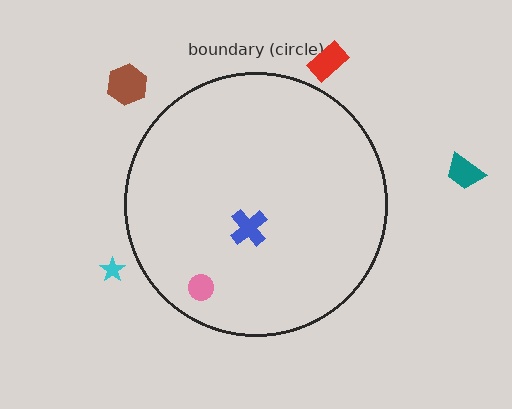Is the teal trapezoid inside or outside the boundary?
Outside.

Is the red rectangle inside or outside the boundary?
Outside.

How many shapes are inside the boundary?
2 inside, 4 outside.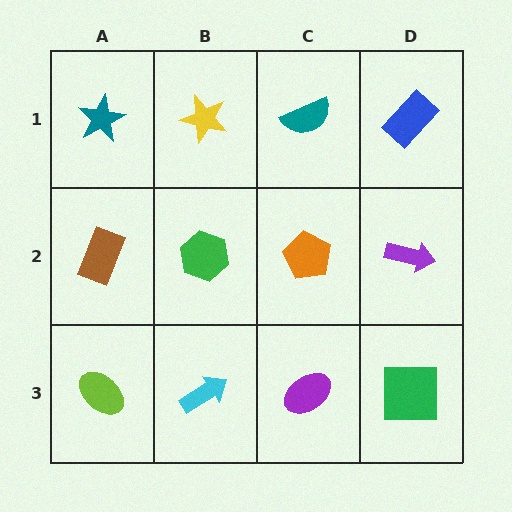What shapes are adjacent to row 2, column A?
A teal star (row 1, column A), a lime ellipse (row 3, column A), a green hexagon (row 2, column B).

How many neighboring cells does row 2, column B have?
4.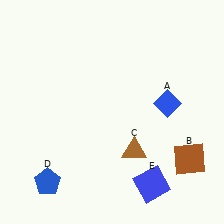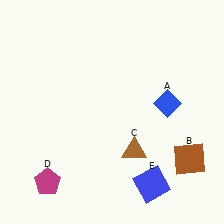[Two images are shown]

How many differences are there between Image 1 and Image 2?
There is 1 difference between the two images.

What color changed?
The pentagon (D) changed from blue in Image 1 to magenta in Image 2.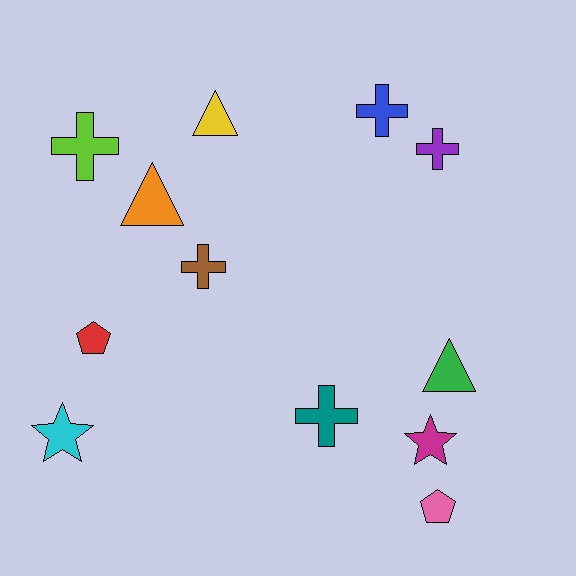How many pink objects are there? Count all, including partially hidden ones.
There is 1 pink object.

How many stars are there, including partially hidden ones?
There are 2 stars.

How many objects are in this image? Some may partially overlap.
There are 12 objects.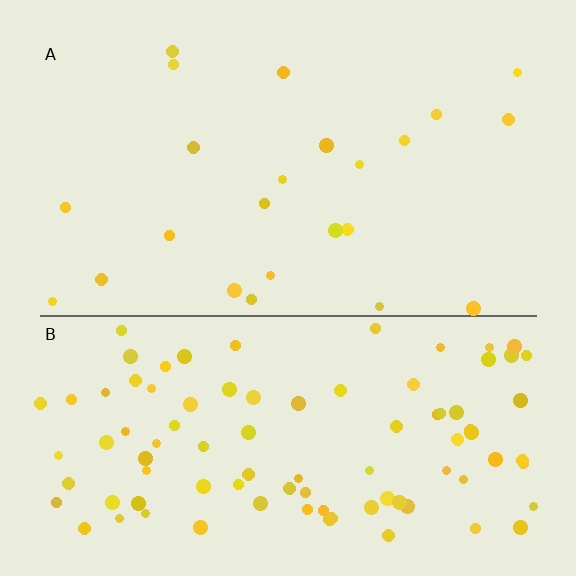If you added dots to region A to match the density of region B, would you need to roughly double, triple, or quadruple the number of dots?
Approximately quadruple.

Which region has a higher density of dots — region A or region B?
B (the bottom).